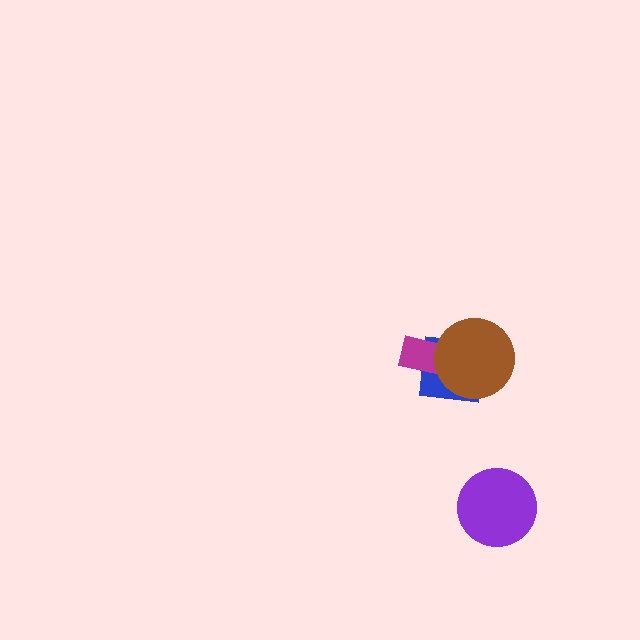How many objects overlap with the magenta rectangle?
2 objects overlap with the magenta rectangle.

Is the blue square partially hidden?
Yes, it is partially covered by another shape.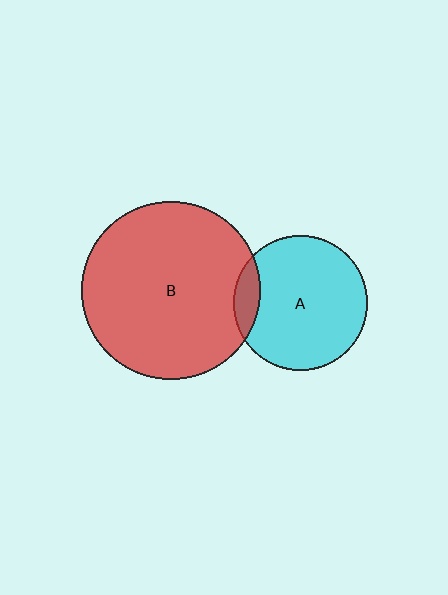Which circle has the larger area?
Circle B (red).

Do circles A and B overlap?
Yes.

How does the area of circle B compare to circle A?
Approximately 1.8 times.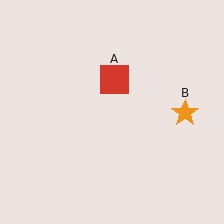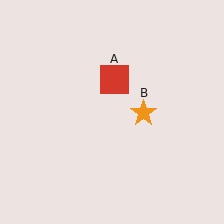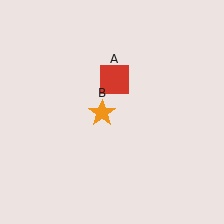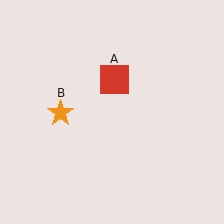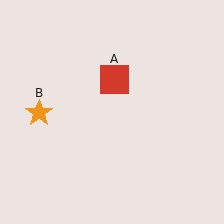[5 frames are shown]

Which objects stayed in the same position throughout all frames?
Red square (object A) remained stationary.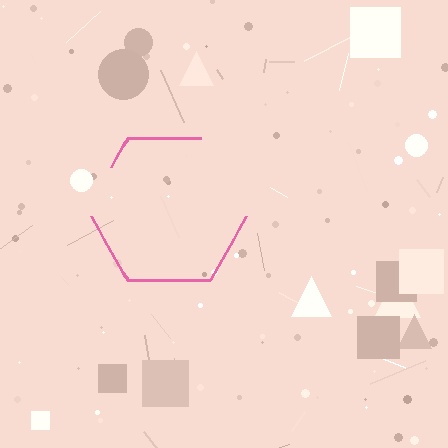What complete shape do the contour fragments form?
The contour fragments form a hexagon.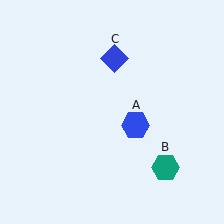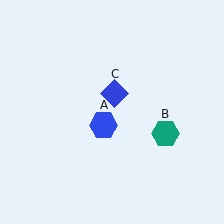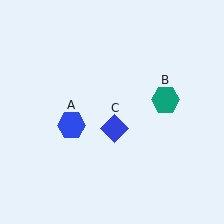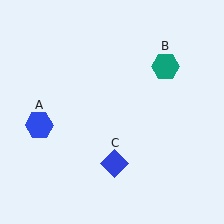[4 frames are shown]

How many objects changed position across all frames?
3 objects changed position: blue hexagon (object A), teal hexagon (object B), blue diamond (object C).